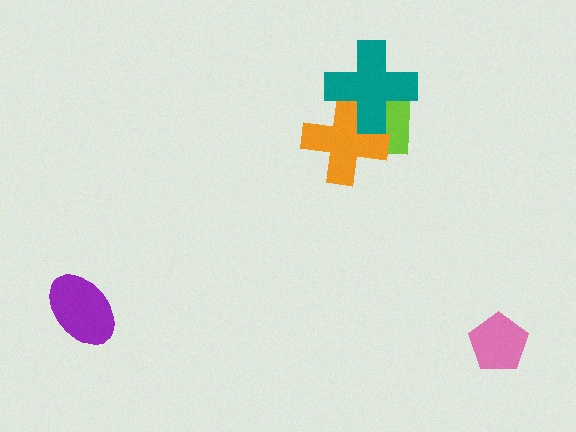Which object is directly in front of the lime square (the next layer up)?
The orange cross is directly in front of the lime square.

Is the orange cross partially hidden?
Yes, it is partially covered by another shape.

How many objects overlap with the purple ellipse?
0 objects overlap with the purple ellipse.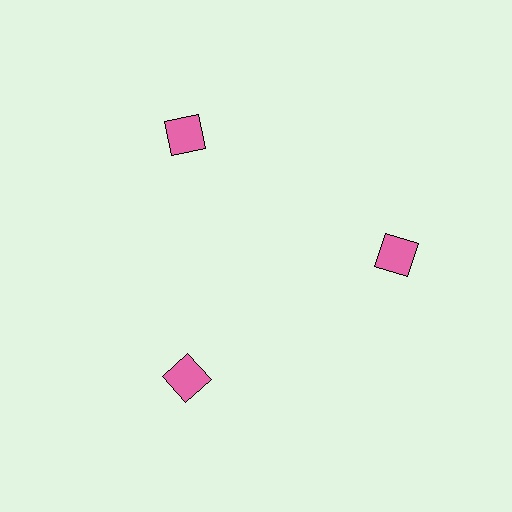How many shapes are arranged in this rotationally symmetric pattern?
There are 3 shapes, arranged in 3 groups of 1.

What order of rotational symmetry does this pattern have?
This pattern has 3-fold rotational symmetry.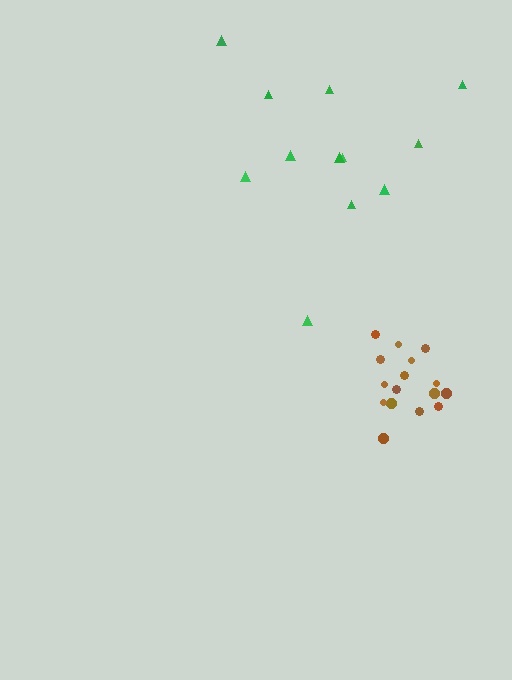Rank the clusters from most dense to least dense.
brown, green.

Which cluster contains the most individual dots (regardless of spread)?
Brown (16).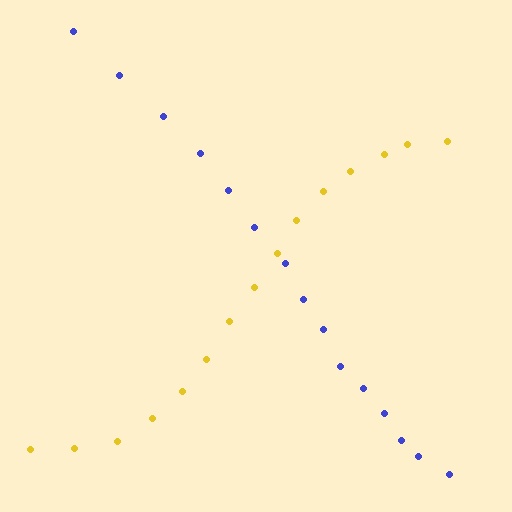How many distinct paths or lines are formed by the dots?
There are 2 distinct paths.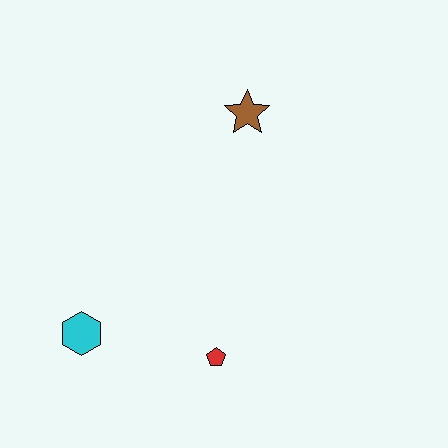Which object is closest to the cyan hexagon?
The red pentagon is closest to the cyan hexagon.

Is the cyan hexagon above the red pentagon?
Yes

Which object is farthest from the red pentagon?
The brown star is farthest from the red pentagon.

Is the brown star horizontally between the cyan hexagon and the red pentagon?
No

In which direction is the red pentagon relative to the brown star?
The red pentagon is below the brown star.